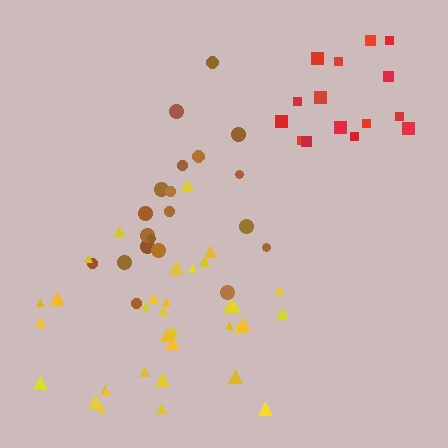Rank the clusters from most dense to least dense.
red, brown, yellow.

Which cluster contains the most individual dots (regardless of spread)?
Yellow (35).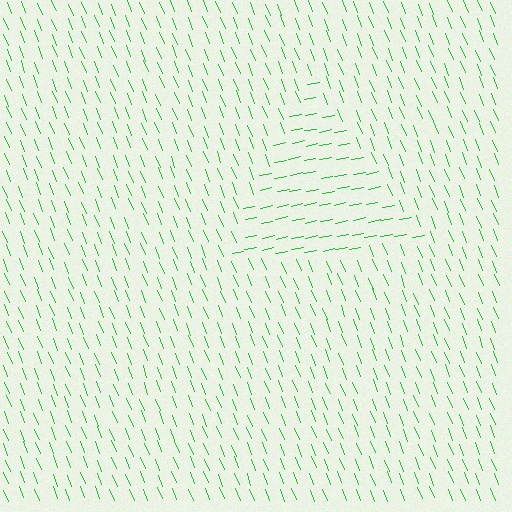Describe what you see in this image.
The image is filled with small green line segments. A triangle region in the image has lines oriented differently from the surrounding lines, creating a visible texture boundary.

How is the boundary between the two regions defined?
The boundary is defined purely by a change in line orientation (approximately 80 degrees difference). All lines are the same color and thickness.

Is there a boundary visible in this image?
Yes, there is a texture boundary formed by a change in line orientation.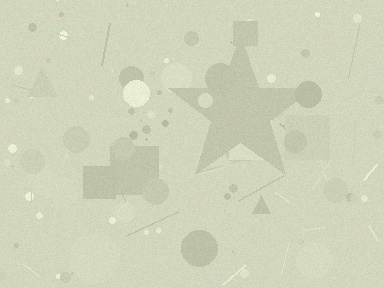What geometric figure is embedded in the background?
A star is embedded in the background.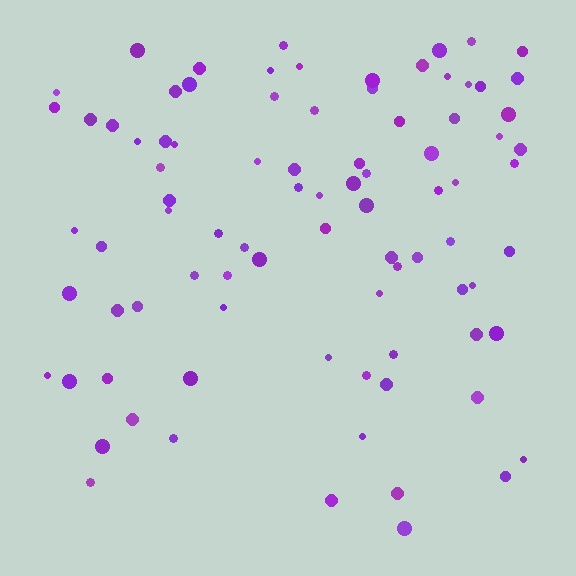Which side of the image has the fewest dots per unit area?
The bottom.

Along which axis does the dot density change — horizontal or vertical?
Vertical.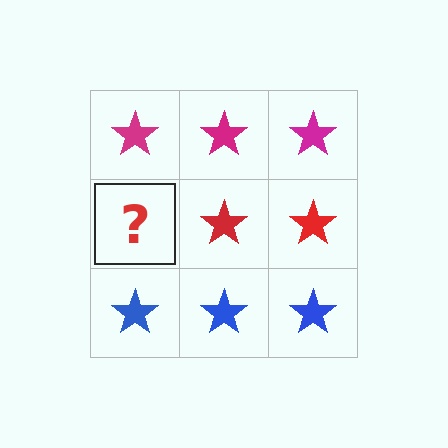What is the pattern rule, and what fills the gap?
The rule is that each row has a consistent color. The gap should be filled with a red star.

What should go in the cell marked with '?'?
The missing cell should contain a red star.